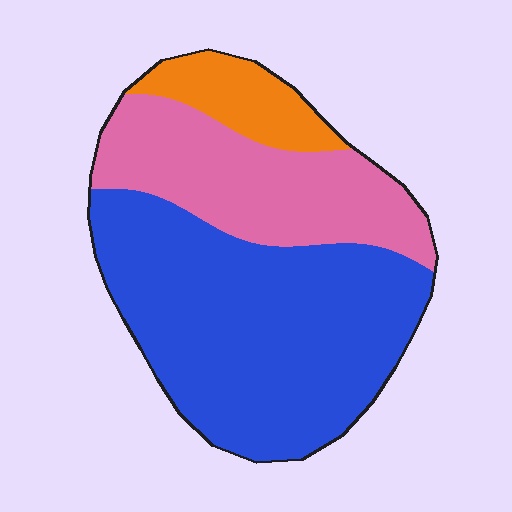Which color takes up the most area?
Blue, at roughly 60%.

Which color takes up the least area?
Orange, at roughly 10%.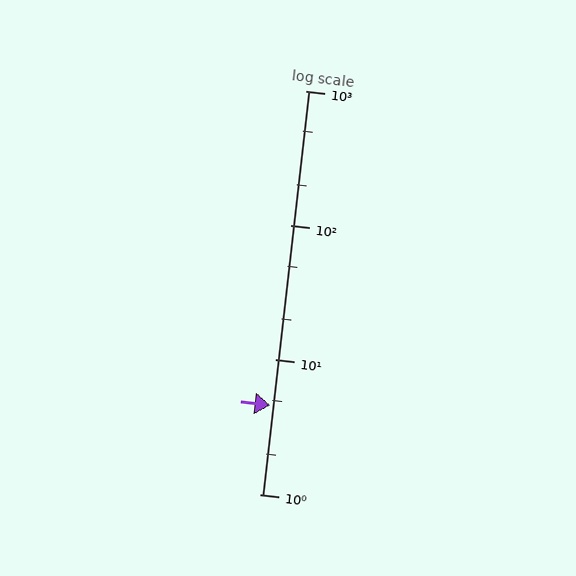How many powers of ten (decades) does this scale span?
The scale spans 3 decades, from 1 to 1000.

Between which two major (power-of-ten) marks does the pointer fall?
The pointer is between 1 and 10.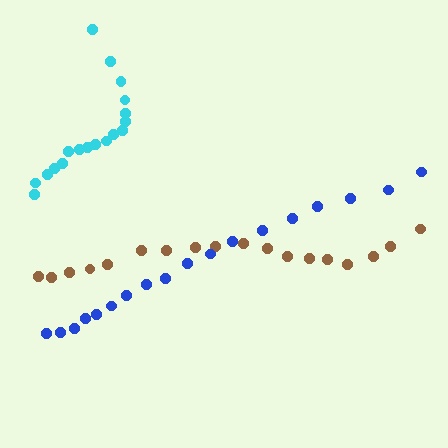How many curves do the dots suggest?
There are 3 distinct paths.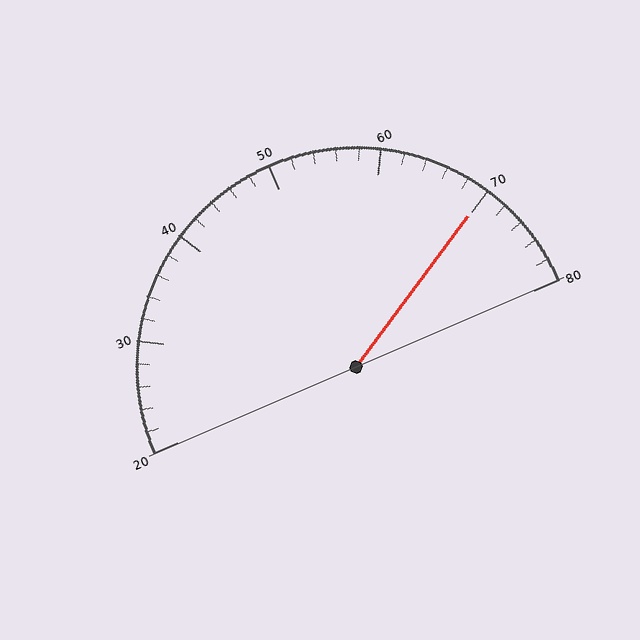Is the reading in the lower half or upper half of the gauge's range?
The reading is in the upper half of the range (20 to 80).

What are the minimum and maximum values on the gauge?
The gauge ranges from 20 to 80.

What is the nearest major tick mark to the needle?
The nearest major tick mark is 70.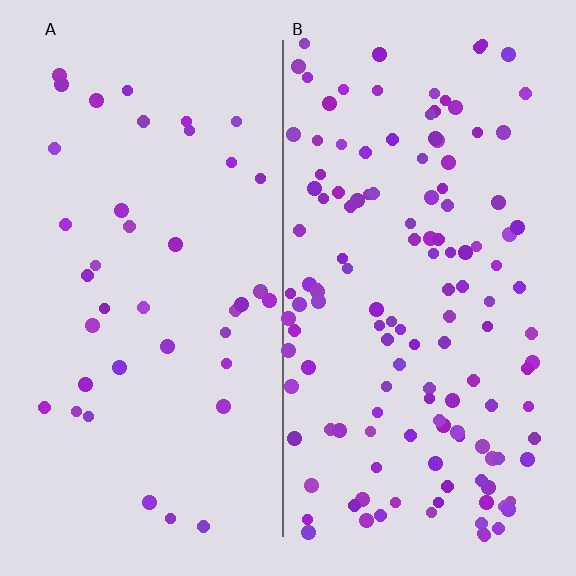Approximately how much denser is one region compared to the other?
Approximately 3.3× — region B over region A.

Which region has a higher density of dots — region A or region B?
B (the right).